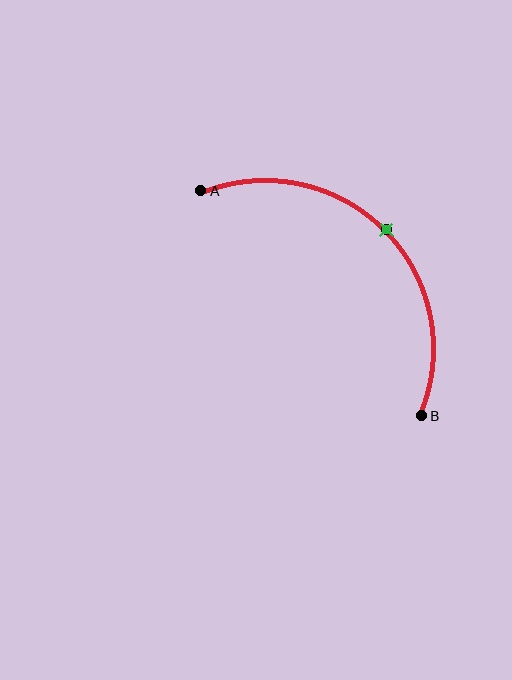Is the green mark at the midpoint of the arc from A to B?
Yes. The green mark lies on the arc at equal arc-length from both A and B — it is the arc midpoint.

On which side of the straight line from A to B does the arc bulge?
The arc bulges above and to the right of the straight line connecting A and B.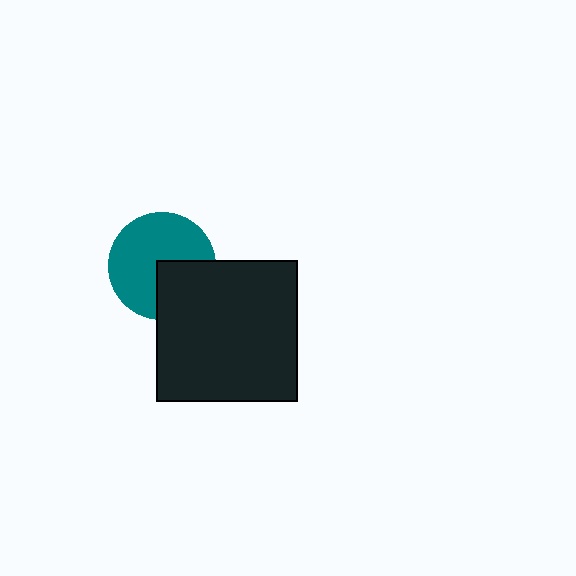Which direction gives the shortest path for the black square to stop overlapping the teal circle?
Moving toward the lower-right gives the shortest separation.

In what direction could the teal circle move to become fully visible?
The teal circle could move toward the upper-left. That would shift it out from behind the black square entirely.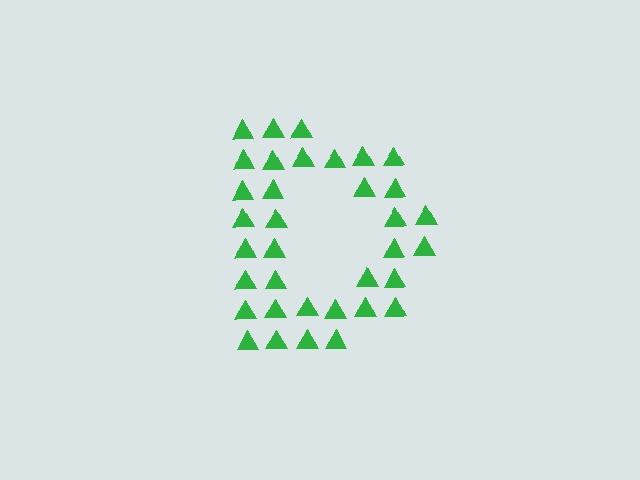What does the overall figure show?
The overall figure shows the letter D.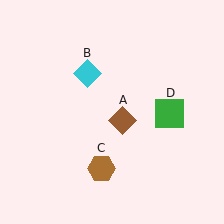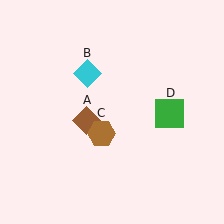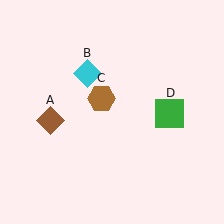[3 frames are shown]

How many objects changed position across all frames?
2 objects changed position: brown diamond (object A), brown hexagon (object C).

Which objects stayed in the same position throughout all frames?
Cyan diamond (object B) and green square (object D) remained stationary.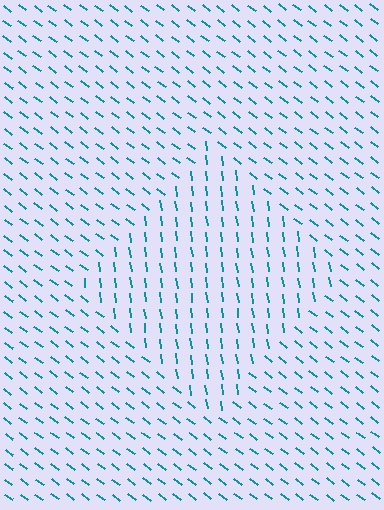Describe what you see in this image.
The image is filled with small teal line segments. A diamond region in the image has lines oriented differently from the surrounding lines, creating a visible texture boundary.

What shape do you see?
I see a diamond.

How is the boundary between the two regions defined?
The boundary is defined purely by a change in line orientation (approximately 45 degrees difference). All lines are the same color and thickness.